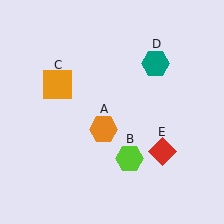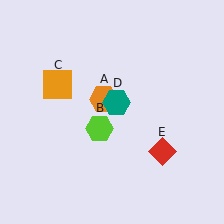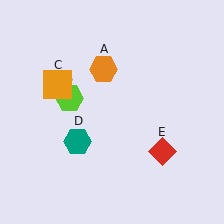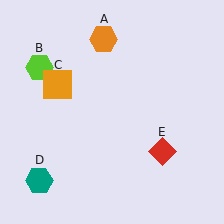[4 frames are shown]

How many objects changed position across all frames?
3 objects changed position: orange hexagon (object A), lime hexagon (object B), teal hexagon (object D).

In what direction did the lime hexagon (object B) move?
The lime hexagon (object B) moved up and to the left.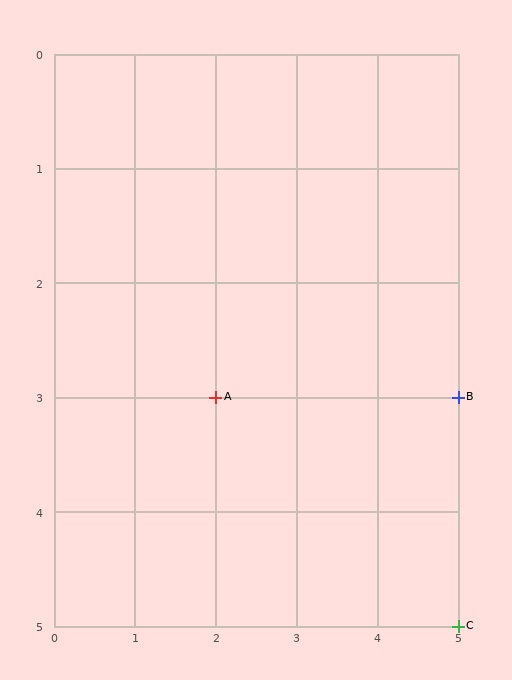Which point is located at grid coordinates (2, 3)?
Point A is at (2, 3).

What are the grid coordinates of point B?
Point B is at grid coordinates (5, 3).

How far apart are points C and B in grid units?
Points C and B are 2 rows apart.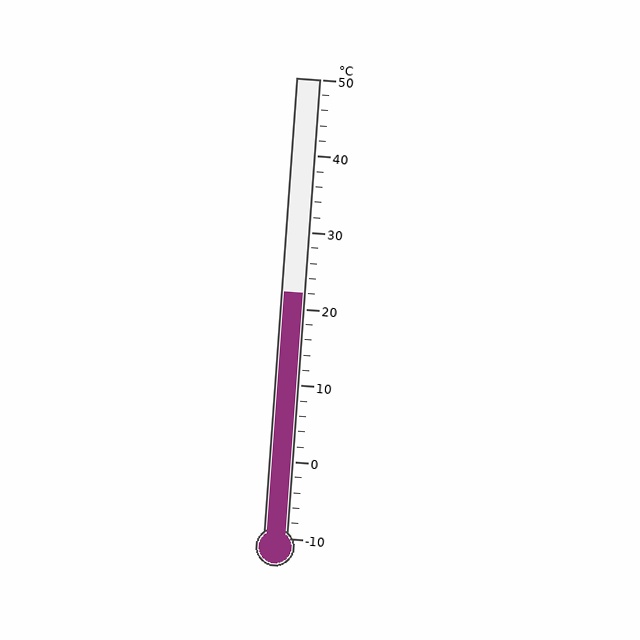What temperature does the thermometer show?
The thermometer shows approximately 22°C.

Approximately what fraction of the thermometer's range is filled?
The thermometer is filled to approximately 55% of its range.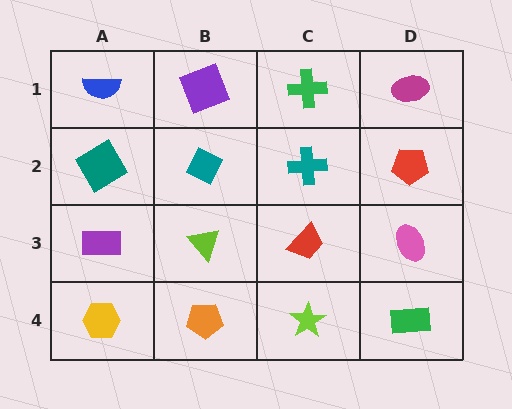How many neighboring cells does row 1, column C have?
3.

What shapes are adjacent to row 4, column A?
A purple rectangle (row 3, column A), an orange pentagon (row 4, column B).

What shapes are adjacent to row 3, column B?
A teal diamond (row 2, column B), an orange pentagon (row 4, column B), a purple rectangle (row 3, column A), a red trapezoid (row 3, column C).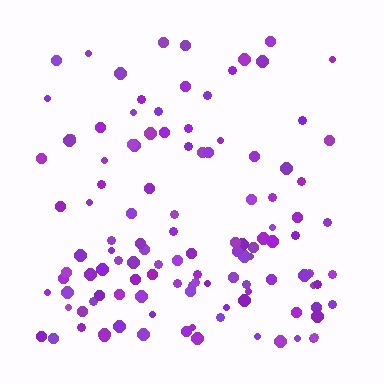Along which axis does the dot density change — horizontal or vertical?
Vertical.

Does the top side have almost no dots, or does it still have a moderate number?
Still a moderate number, just noticeably fewer than the bottom.